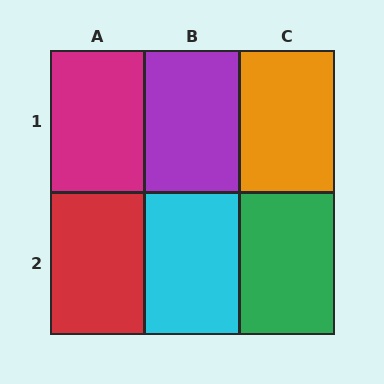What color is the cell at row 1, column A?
Magenta.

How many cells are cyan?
1 cell is cyan.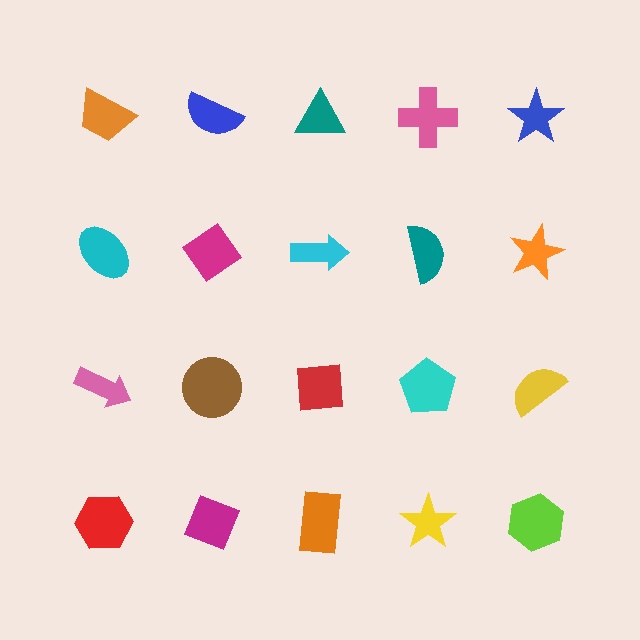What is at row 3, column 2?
A brown circle.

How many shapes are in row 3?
5 shapes.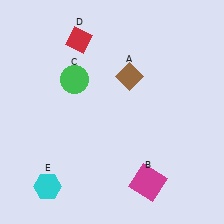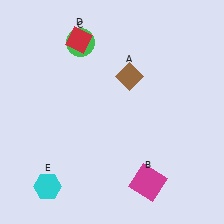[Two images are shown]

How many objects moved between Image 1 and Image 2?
1 object moved between the two images.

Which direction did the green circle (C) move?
The green circle (C) moved up.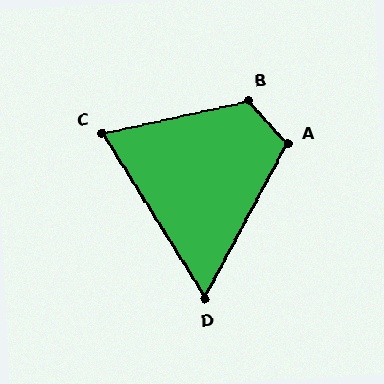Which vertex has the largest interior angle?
B, at approximately 120 degrees.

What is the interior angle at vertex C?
Approximately 71 degrees (acute).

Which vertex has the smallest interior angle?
D, at approximately 60 degrees.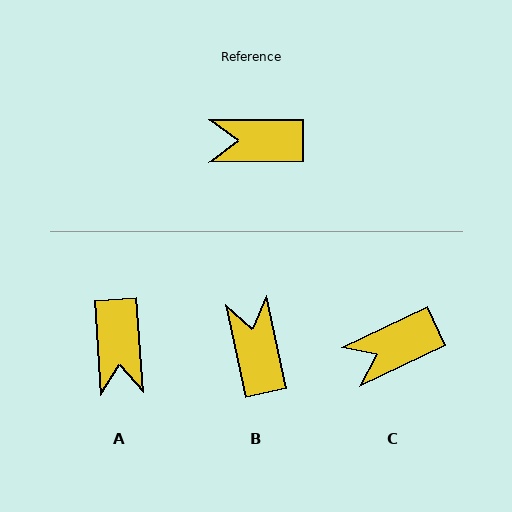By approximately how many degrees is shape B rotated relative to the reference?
Approximately 78 degrees clockwise.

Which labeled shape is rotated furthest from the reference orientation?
A, about 94 degrees away.